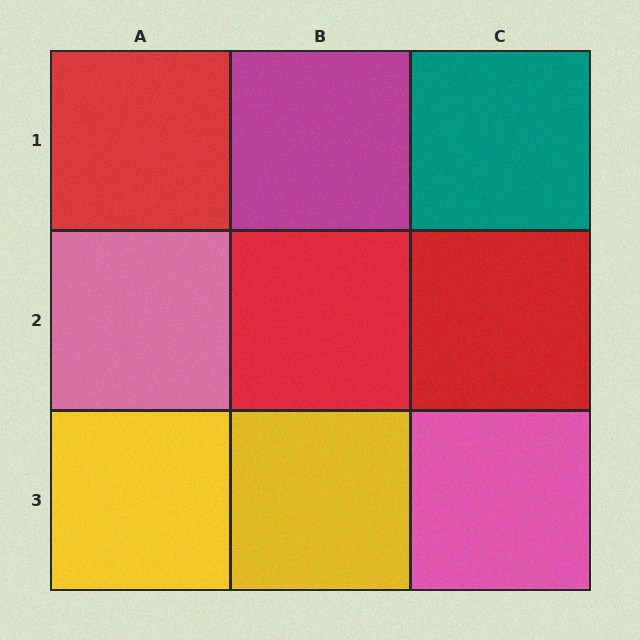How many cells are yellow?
2 cells are yellow.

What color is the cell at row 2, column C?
Red.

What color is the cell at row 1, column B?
Magenta.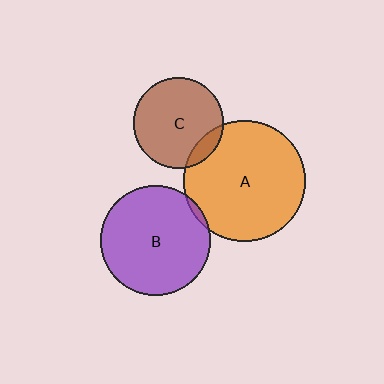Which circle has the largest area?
Circle A (orange).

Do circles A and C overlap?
Yes.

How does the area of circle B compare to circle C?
Approximately 1.5 times.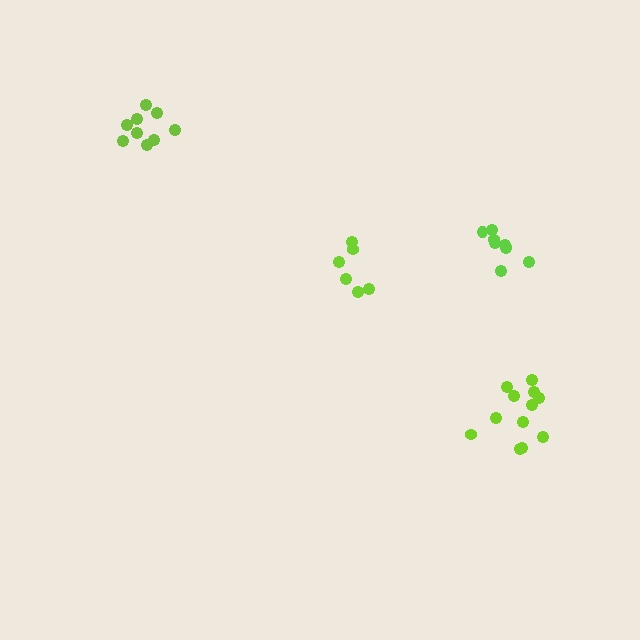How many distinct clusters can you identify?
There are 4 distinct clusters.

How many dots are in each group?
Group 1: 6 dots, Group 2: 12 dots, Group 3: 9 dots, Group 4: 9 dots (36 total).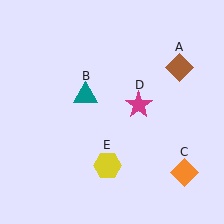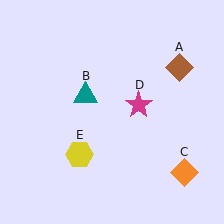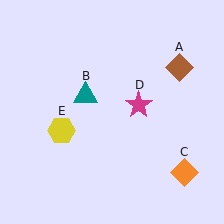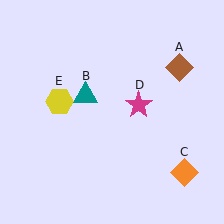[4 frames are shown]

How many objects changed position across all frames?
1 object changed position: yellow hexagon (object E).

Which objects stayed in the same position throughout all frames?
Brown diamond (object A) and teal triangle (object B) and orange diamond (object C) and magenta star (object D) remained stationary.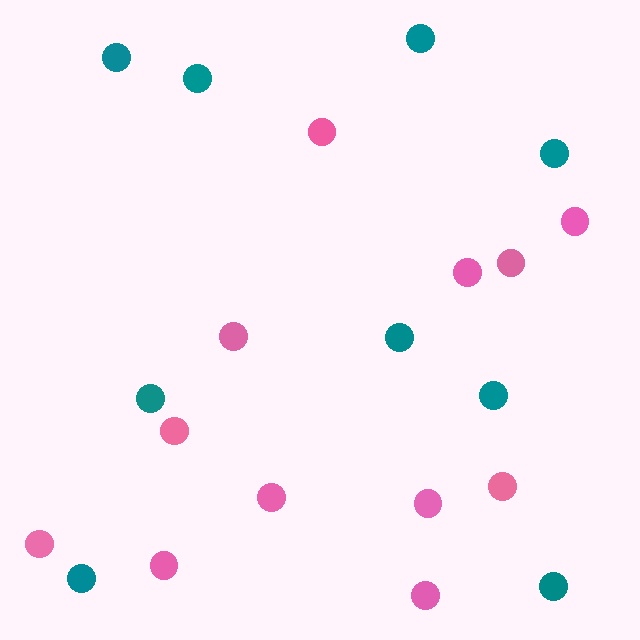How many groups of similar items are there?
There are 2 groups: one group of pink circles (12) and one group of teal circles (9).